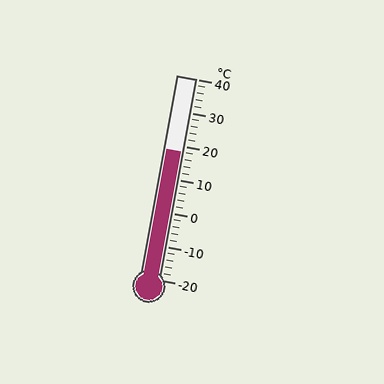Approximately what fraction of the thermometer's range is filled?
The thermometer is filled to approximately 65% of its range.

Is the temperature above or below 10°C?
The temperature is above 10°C.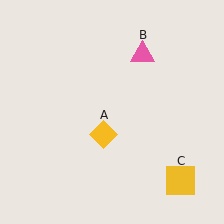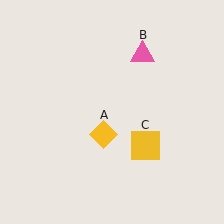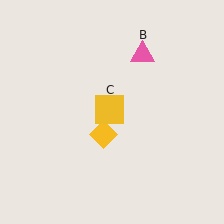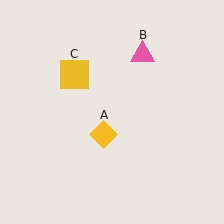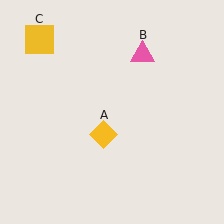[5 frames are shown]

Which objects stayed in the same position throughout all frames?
Yellow diamond (object A) and pink triangle (object B) remained stationary.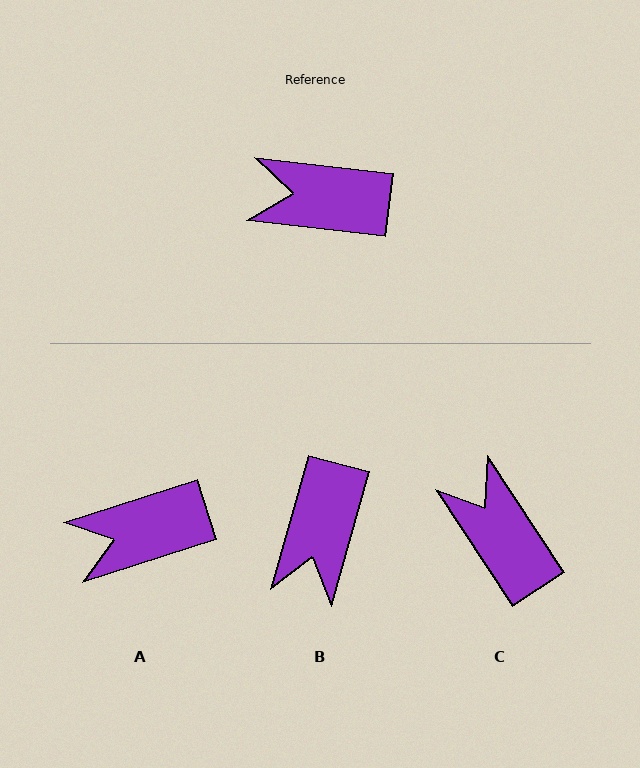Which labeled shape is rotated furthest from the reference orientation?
B, about 81 degrees away.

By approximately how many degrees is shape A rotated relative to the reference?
Approximately 24 degrees counter-clockwise.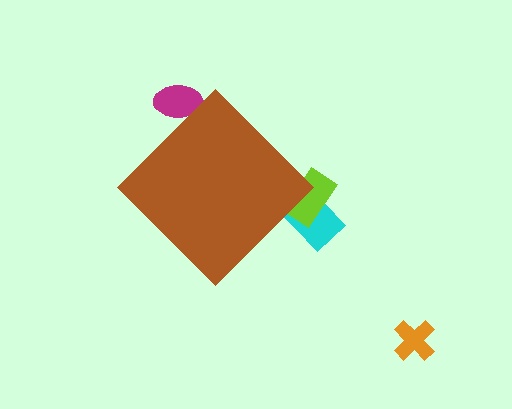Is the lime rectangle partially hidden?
Yes, the lime rectangle is partially hidden behind the brown diamond.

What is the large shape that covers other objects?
A brown diamond.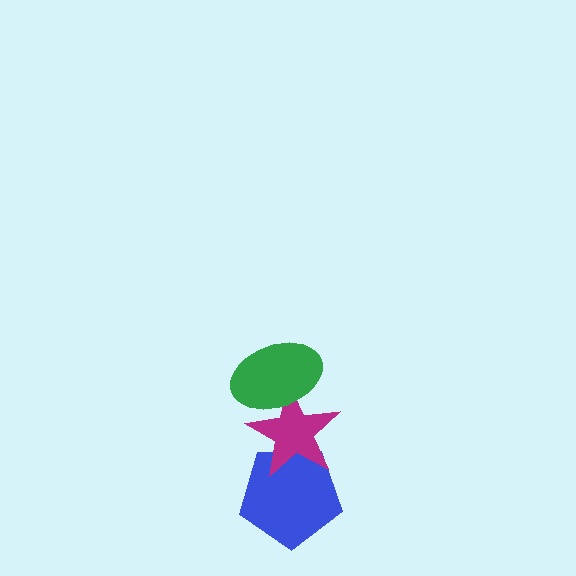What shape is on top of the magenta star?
The green ellipse is on top of the magenta star.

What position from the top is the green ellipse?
The green ellipse is 1st from the top.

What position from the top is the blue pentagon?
The blue pentagon is 3rd from the top.